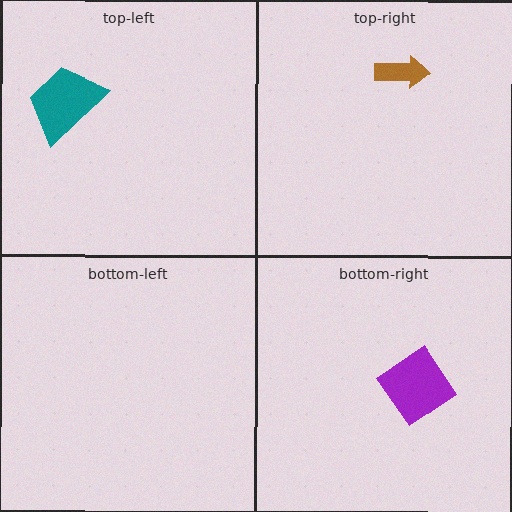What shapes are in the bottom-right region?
The purple diamond.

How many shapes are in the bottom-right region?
1.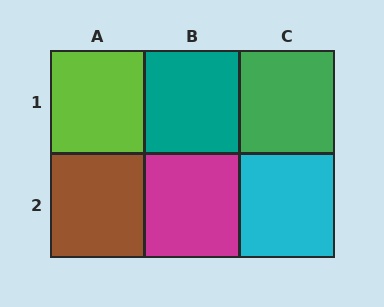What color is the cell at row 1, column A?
Lime.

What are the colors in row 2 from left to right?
Brown, magenta, cyan.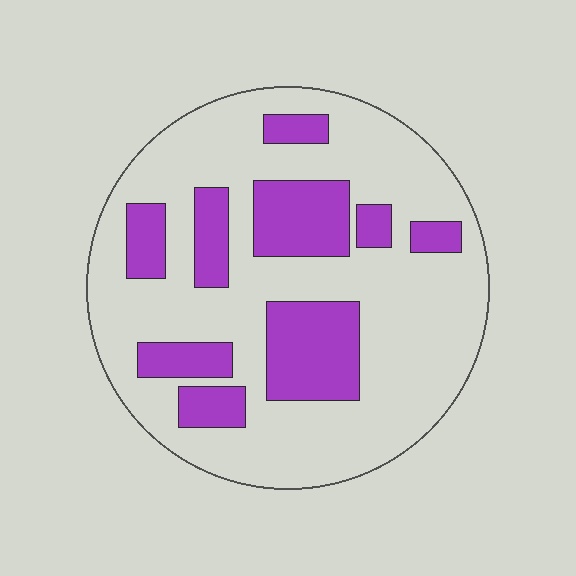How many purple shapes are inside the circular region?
9.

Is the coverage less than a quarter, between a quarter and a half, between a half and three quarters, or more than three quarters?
Between a quarter and a half.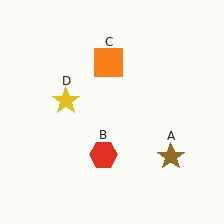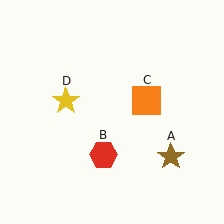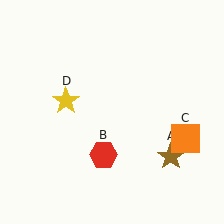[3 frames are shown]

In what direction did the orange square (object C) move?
The orange square (object C) moved down and to the right.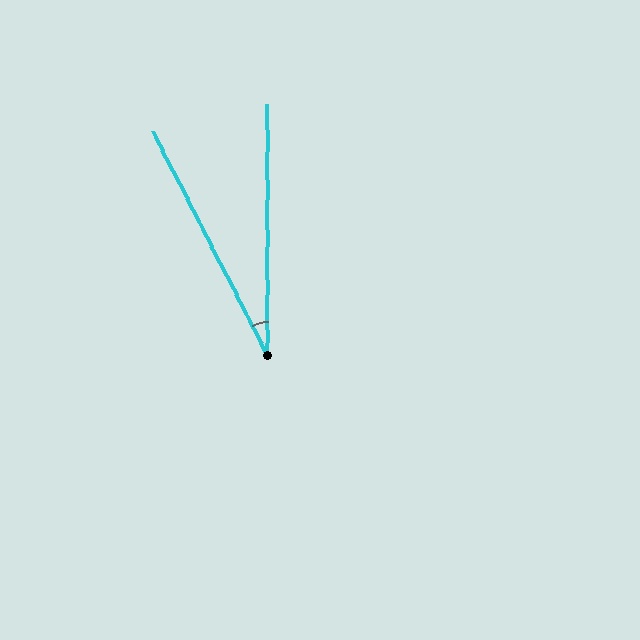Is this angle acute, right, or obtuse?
It is acute.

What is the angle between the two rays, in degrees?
Approximately 27 degrees.